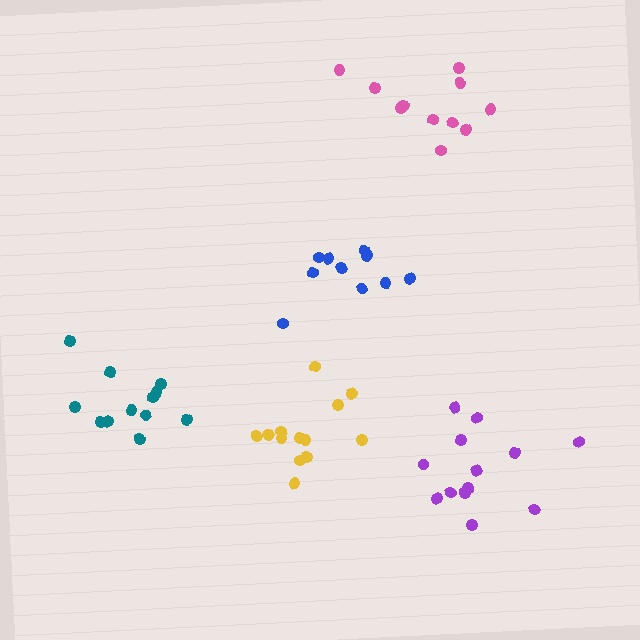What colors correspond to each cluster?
The clusters are colored: yellow, blue, pink, teal, purple.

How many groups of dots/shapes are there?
There are 5 groups.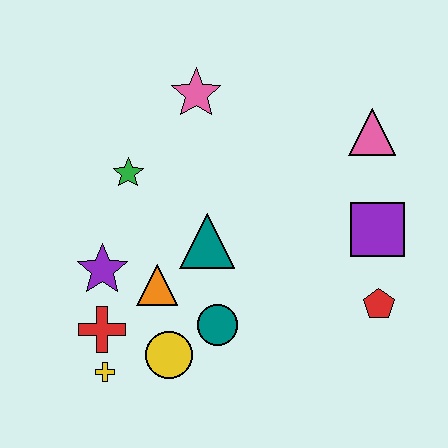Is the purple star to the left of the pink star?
Yes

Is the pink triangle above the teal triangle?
Yes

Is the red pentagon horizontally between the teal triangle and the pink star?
No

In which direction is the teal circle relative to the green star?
The teal circle is below the green star.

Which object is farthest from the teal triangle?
The pink triangle is farthest from the teal triangle.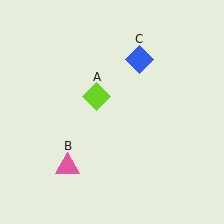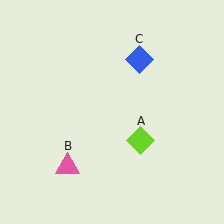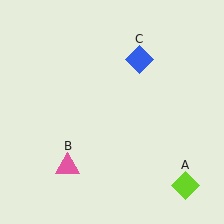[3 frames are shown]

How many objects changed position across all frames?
1 object changed position: lime diamond (object A).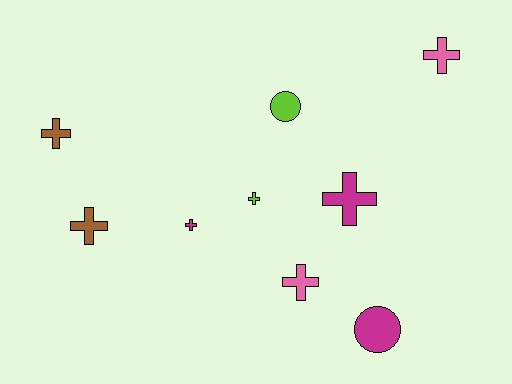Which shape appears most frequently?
Cross, with 7 objects.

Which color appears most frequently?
Magenta, with 3 objects.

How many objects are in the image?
There are 9 objects.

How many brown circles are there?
There are no brown circles.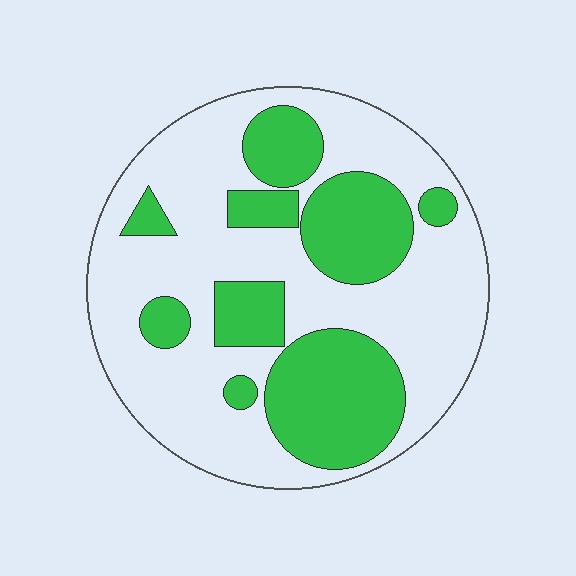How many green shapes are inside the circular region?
9.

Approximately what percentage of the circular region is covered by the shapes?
Approximately 35%.